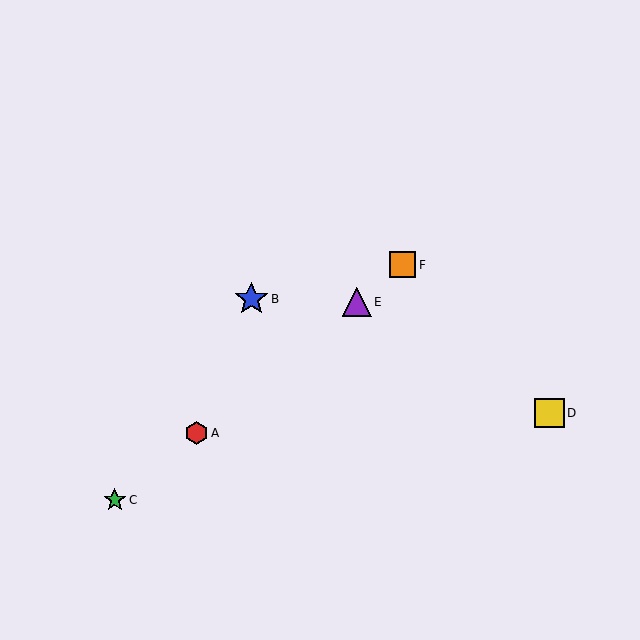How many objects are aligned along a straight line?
4 objects (A, C, E, F) are aligned along a straight line.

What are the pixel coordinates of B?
Object B is at (251, 299).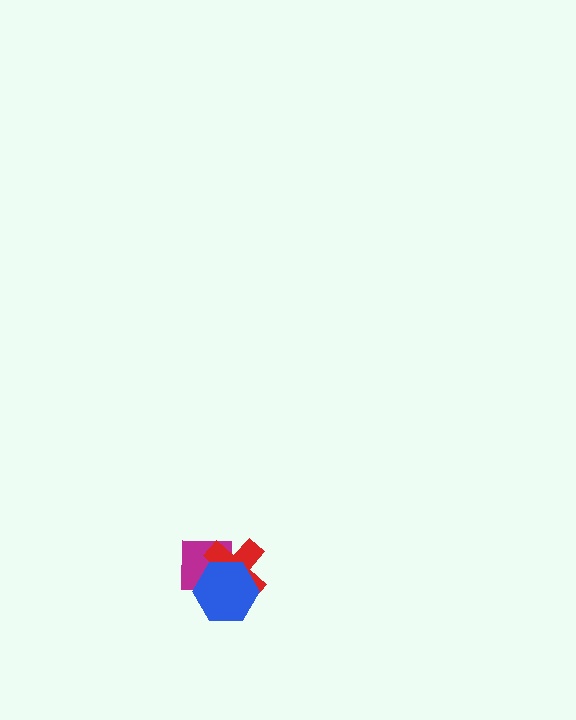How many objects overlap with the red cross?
2 objects overlap with the red cross.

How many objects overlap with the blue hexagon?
2 objects overlap with the blue hexagon.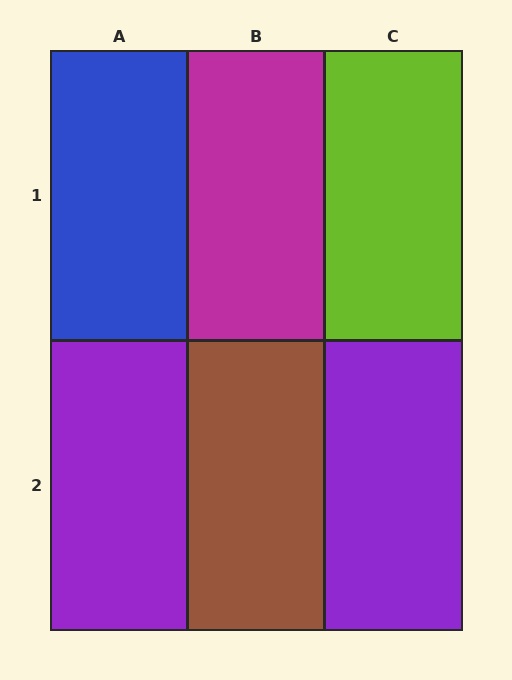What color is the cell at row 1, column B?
Magenta.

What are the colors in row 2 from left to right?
Purple, brown, purple.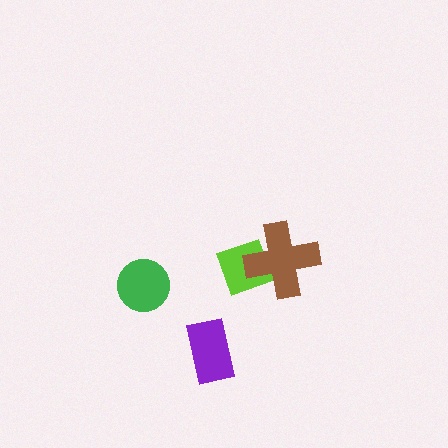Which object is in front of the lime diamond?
The brown cross is in front of the lime diamond.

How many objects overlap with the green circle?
0 objects overlap with the green circle.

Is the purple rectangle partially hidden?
No, no other shape covers it.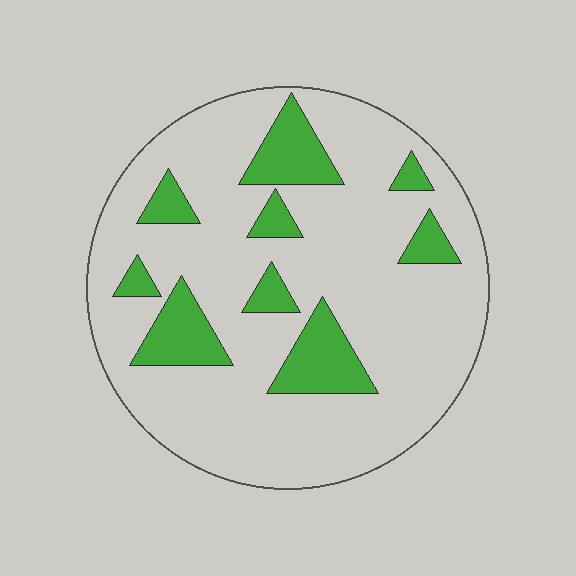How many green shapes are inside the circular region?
9.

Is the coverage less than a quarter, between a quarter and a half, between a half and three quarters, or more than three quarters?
Less than a quarter.